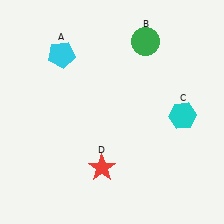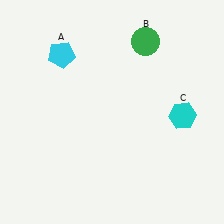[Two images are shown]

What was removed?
The red star (D) was removed in Image 2.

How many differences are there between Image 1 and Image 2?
There is 1 difference between the two images.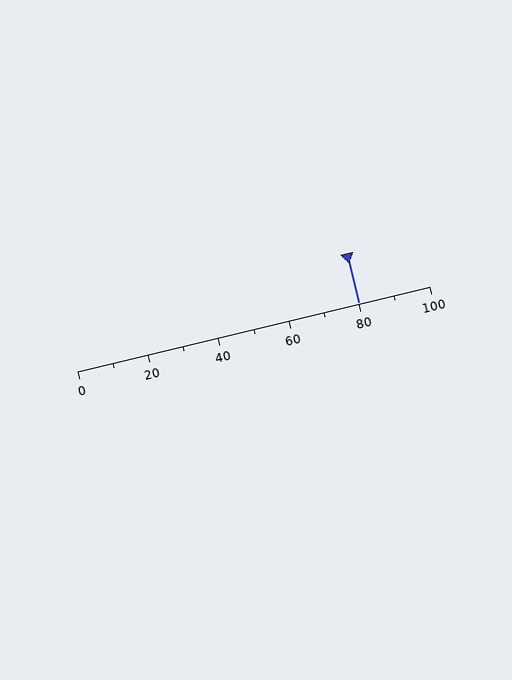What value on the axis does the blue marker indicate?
The marker indicates approximately 80.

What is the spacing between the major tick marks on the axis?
The major ticks are spaced 20 apart.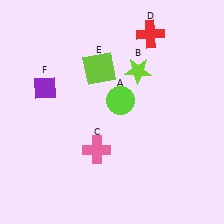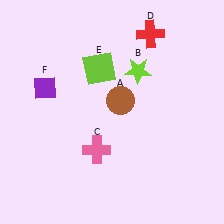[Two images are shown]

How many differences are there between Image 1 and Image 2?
There is 1 difference between the two images.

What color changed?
The circle (A) changed from lime in Image 1 to brown in Image 2.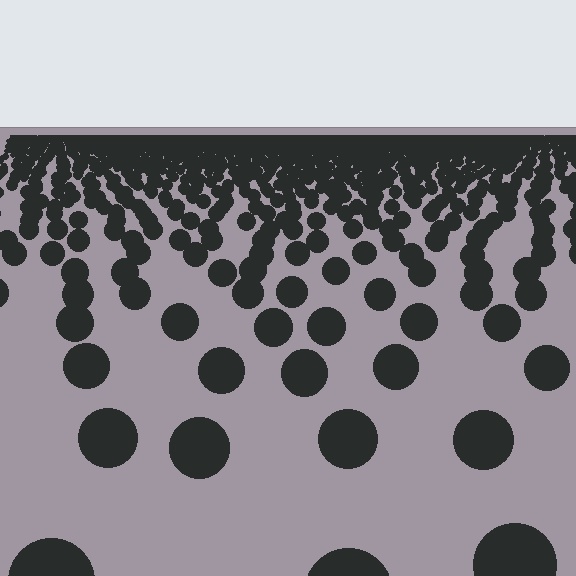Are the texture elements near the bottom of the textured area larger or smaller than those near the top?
Larger. Near the bottom, elements are closer to the viewer and appear at a bigger on-screen size.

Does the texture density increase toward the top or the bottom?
Density increases toward the top.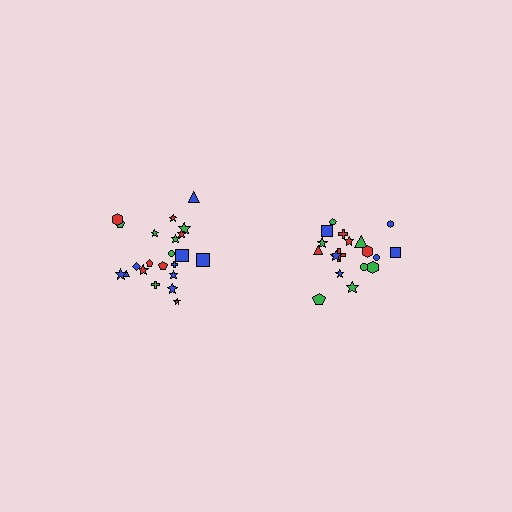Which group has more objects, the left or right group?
The left group.